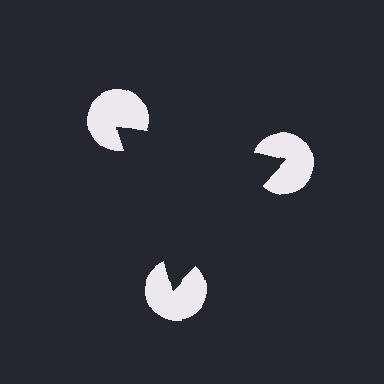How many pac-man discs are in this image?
There are 3 — one at each vertex of the illusory triangle.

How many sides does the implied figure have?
3 sides.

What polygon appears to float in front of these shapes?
An illusory triangle — its edges are inferred from the aligned wedge cuts in the pac-man discs, not physically drawn.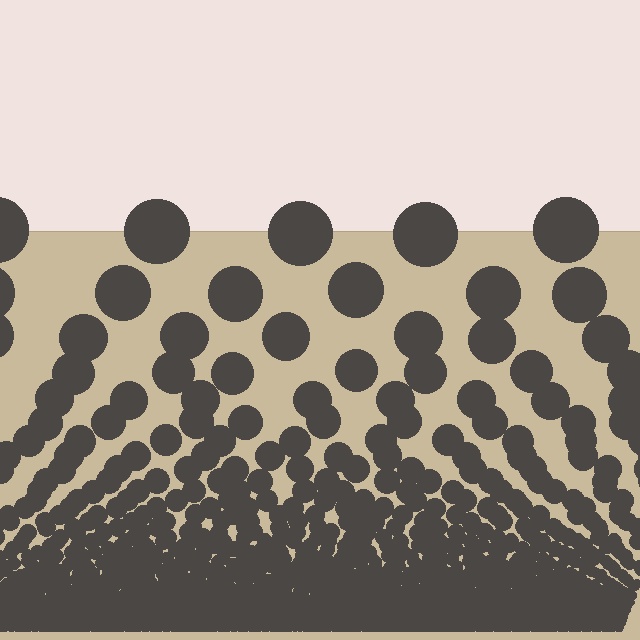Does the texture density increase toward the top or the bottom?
Density increases toward the bottom.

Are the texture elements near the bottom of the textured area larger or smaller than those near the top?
Smaller. The gradient is inverted — elements near the bottom are smaller and denser.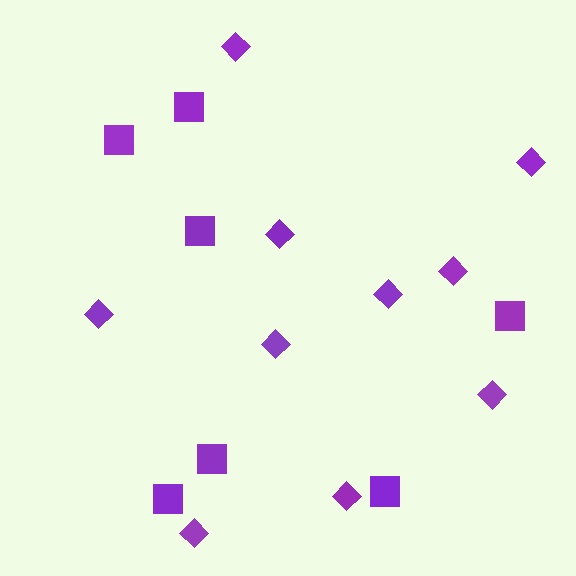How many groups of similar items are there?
There are 2 groups: one group of squares (7) and one group of diamonds (10).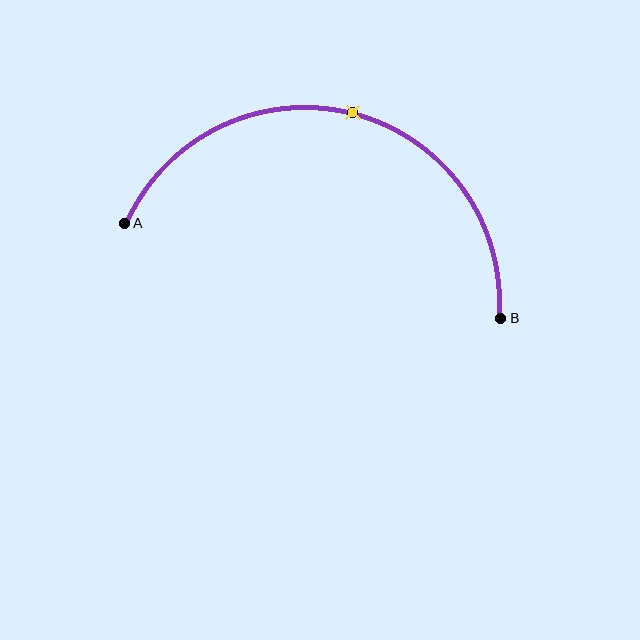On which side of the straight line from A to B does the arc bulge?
The arc bulges above the straight line connecting A and B.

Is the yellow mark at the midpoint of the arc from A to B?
Yes. The yellow mark lies on the arc at equal arc-length from both A and B — it is the arc midpoint.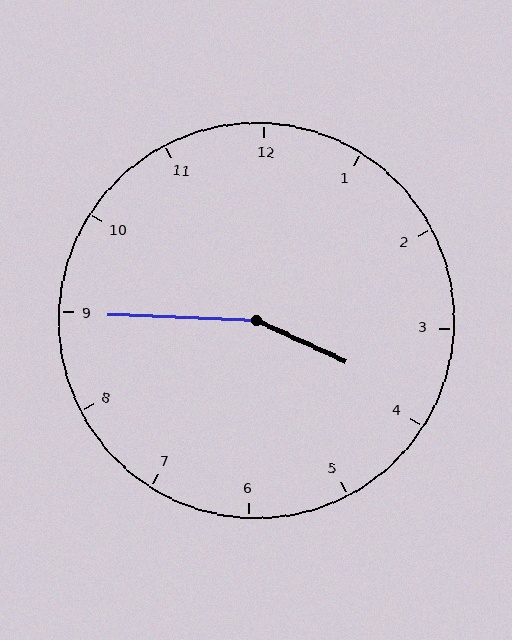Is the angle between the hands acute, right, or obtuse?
It is obtuse.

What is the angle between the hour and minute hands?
Approximately 158 degrees.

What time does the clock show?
3:45.